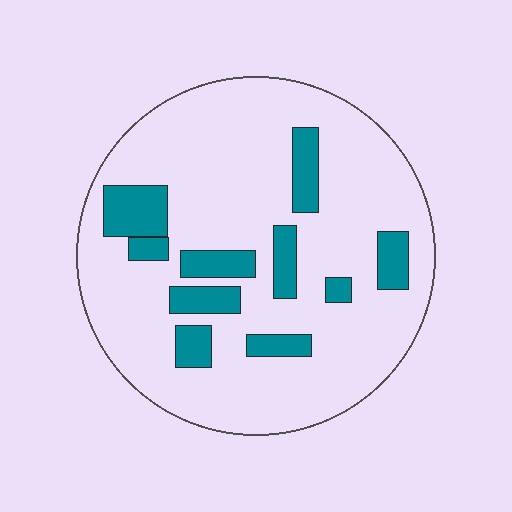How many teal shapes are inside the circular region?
10.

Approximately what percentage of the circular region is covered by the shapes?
Approximately 20%.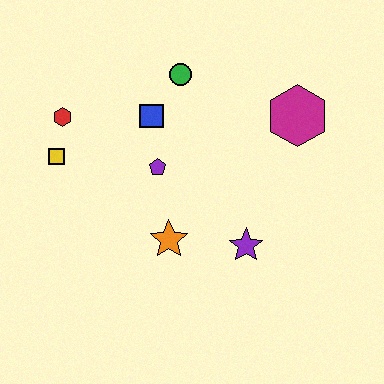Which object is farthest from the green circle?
The purple star is farthest from the green circle.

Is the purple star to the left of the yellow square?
No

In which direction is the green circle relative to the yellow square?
The green circle is to the right of the yellow square.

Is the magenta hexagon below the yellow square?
No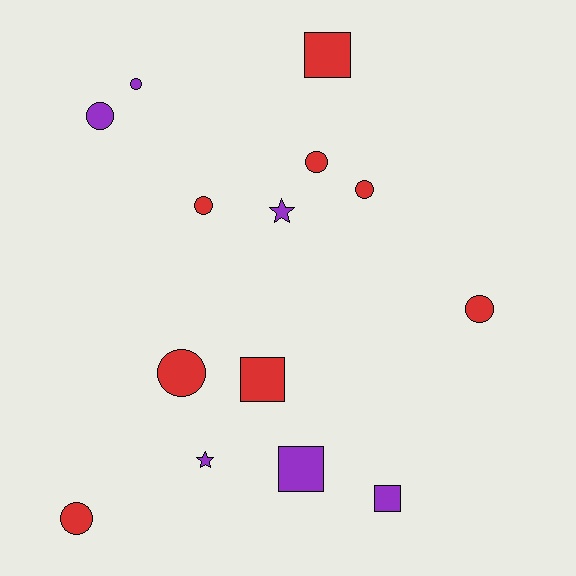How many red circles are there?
There are 6 red circles.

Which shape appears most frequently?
Circle, with 8 objects.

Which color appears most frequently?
Red, with 8 objects.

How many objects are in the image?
There are 14 objects.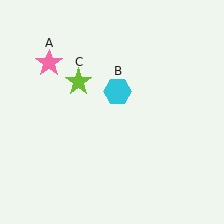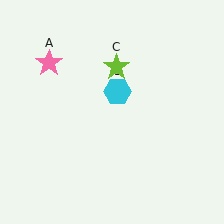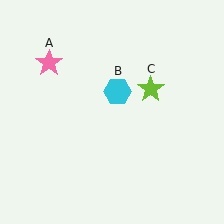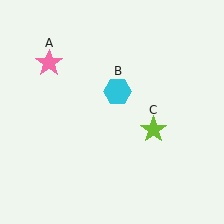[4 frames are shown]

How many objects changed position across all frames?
1 object changed position: lime star (object C).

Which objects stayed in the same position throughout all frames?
Pink star (object A) and cyan hexagon (object B) remained stationary.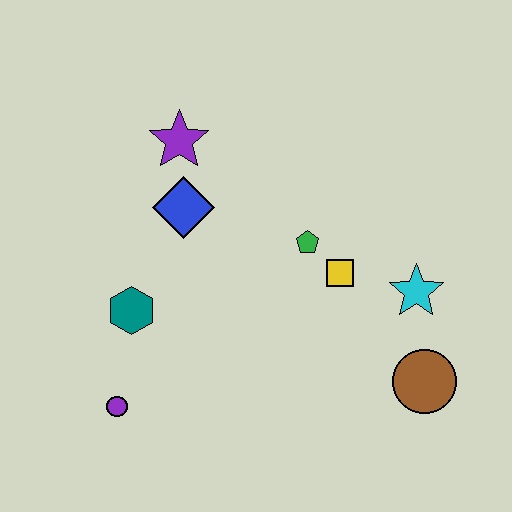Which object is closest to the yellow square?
The green pentagon is closest to the yellow square.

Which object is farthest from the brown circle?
The purple star is farthest from the brown circle.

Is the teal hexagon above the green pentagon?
No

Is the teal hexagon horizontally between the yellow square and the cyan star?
No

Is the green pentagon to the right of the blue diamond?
Yes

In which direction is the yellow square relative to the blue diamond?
The yellow square is to the right of the blue diamond.